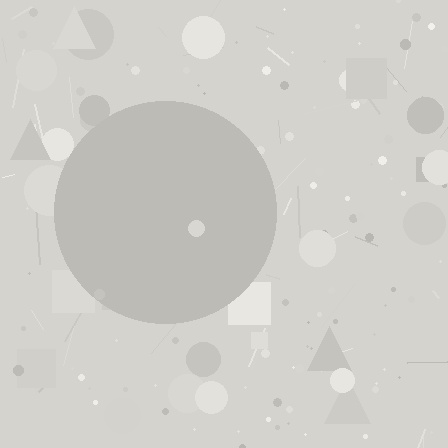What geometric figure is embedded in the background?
A circle is embedded in the background.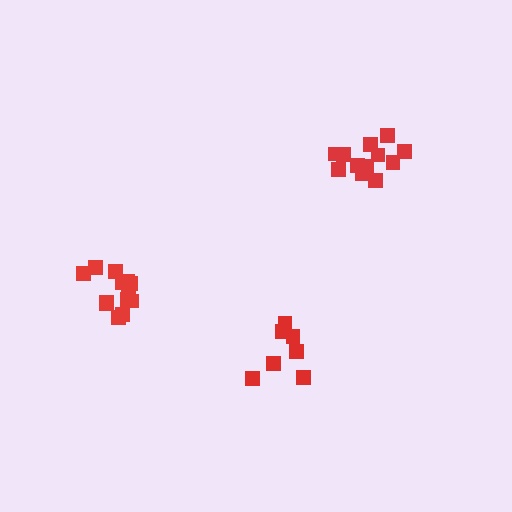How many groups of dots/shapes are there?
There are 3 groups.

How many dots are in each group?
Group 1: 7 dots, Group 2: 13 dots, Group 3: 12 dots (32 total).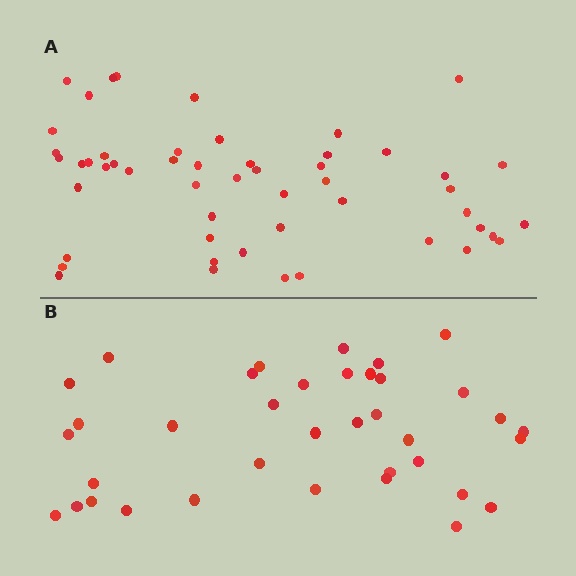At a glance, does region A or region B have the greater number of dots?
Region A (the top region) has more dots.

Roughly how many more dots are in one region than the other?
Region A has approximately 15 more dots than region B.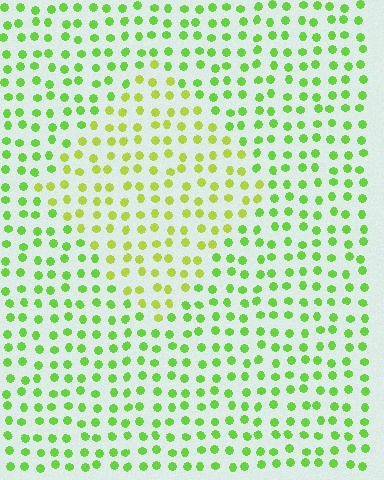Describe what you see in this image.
The image is filled with small lime elements in a uniform arrangement. A diamond-shaped region is visible where the elements are tinted to a slightly different hue, forming a subtle color boundary.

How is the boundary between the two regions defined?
The boundary is defined purely by a slight shift in hue (about 30 degrees). Spacing, size, and orientation are identical on both sides.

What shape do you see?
I see a diamond.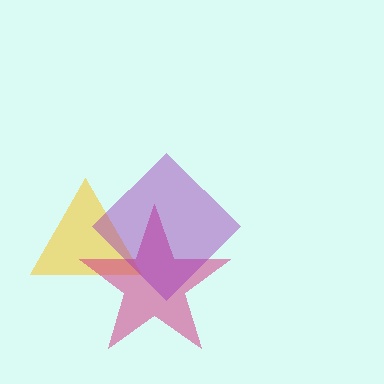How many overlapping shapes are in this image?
There are 3 overlapping shapes in the image.